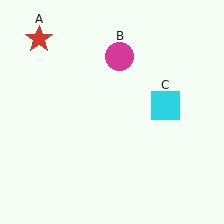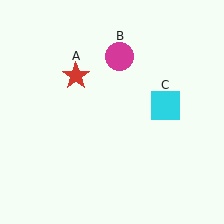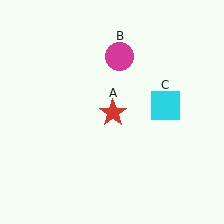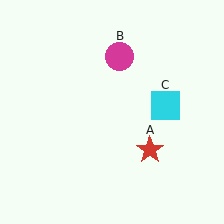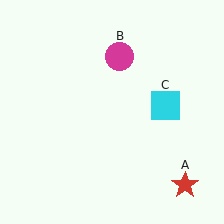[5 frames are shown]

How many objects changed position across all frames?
1 object changed position: red star (object A).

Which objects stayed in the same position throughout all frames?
Magenta circle (object B) and cyan square (object C) remained stationary.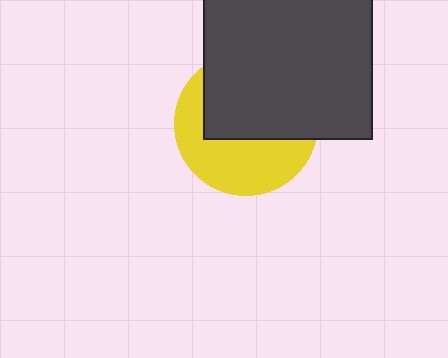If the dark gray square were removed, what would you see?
You would see the complete yellow circle.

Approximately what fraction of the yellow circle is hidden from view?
Roughly 54% of the yellow circle is hidden behind the dark gray square.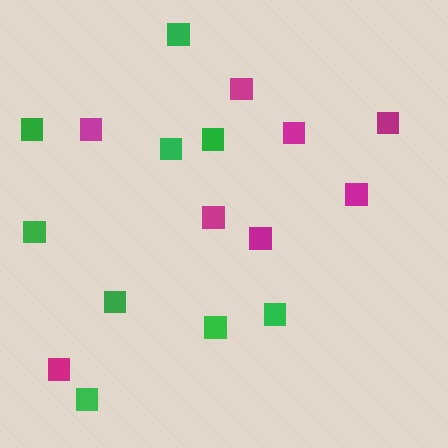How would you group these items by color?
There are 2 groups: one group of magenta squares (8) and one group of green squares (9).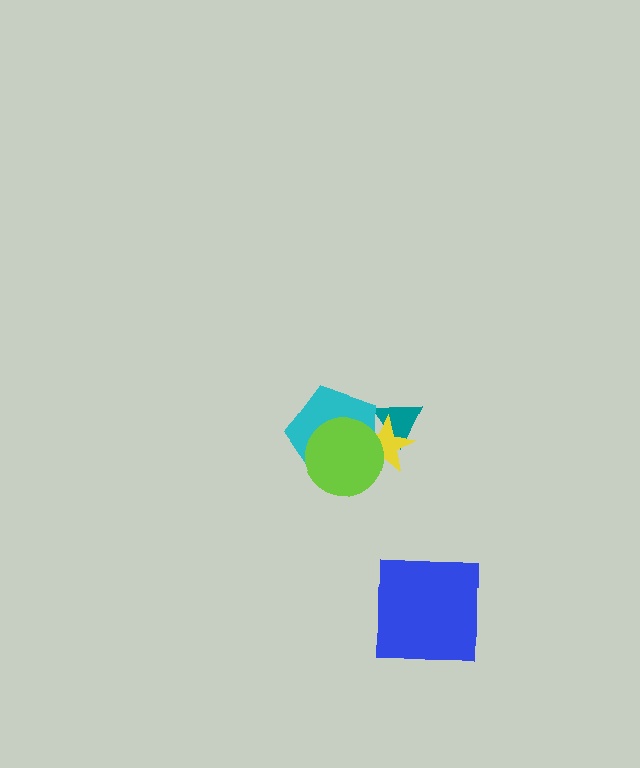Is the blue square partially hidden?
No, no other shape covers it.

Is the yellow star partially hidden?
Yes, it is partially covered by another shape.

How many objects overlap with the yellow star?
3 objects overlap with the yellow star.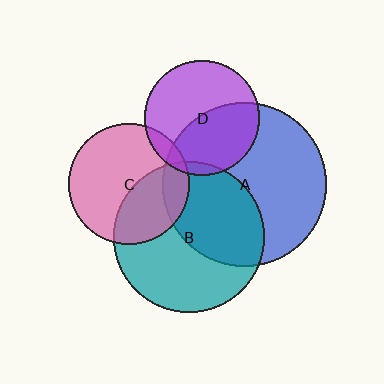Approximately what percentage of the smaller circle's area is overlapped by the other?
Approximately 35%.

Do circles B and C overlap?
Yes.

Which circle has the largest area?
Circle A (blue).